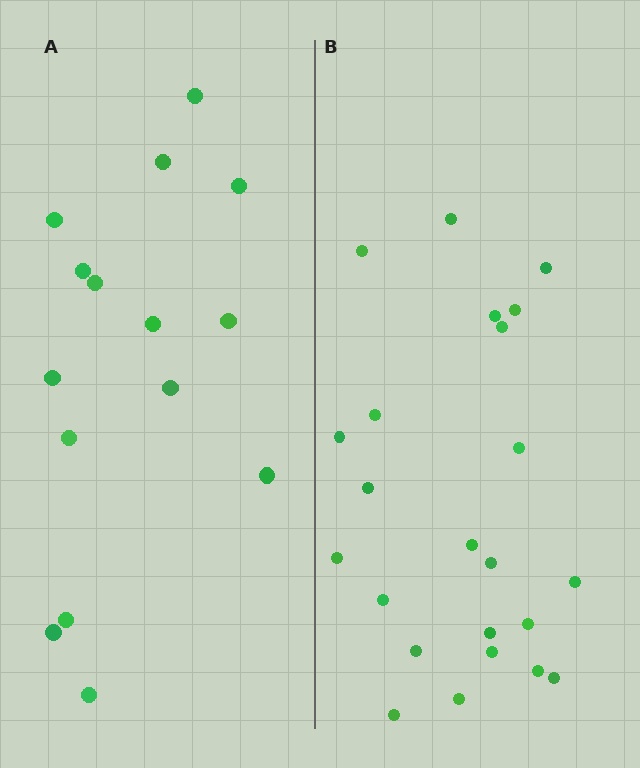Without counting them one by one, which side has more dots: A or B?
Region B (the right region) has more dots.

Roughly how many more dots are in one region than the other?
Region B has roughly 8 or so more dots than region A.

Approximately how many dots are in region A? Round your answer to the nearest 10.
About 20 dots. (The exact count is 15, which rounds to 20.)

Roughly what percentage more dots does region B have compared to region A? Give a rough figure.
About 55% more.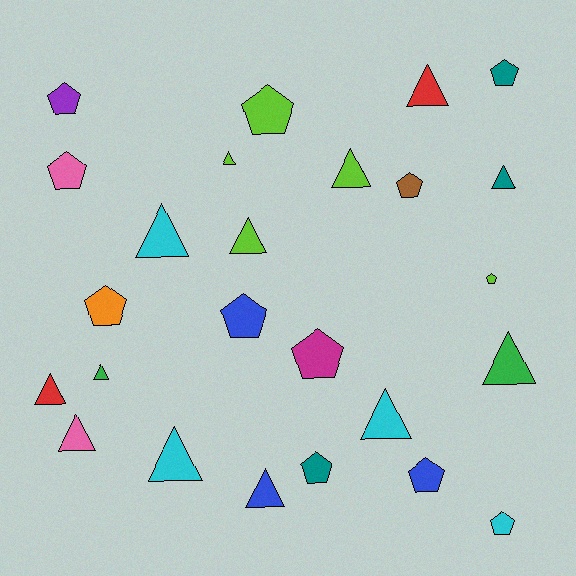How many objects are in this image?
There are 25 objects.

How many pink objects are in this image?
There are 2 pink objects.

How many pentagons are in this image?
There are 12 pentagons.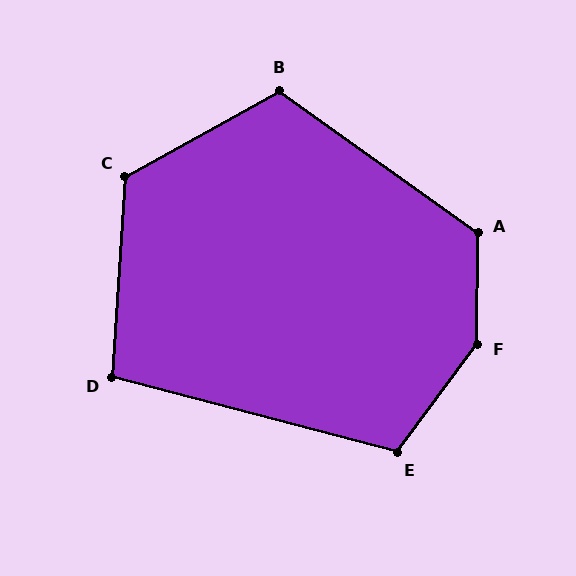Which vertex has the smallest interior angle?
D, at approximately 101 degrees.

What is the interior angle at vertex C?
Approximately 123 degrees (obtuse).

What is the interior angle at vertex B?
Approximately 115 degrees (obtuse).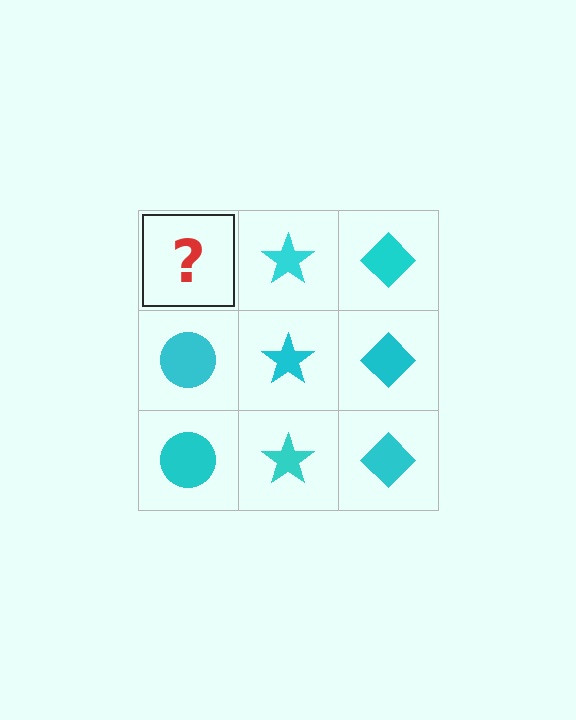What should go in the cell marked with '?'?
The missing cell should contain a cyan circle.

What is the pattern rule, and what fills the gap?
The rule is that each column has a consistent shape. The gap should be filled with a cyan circle.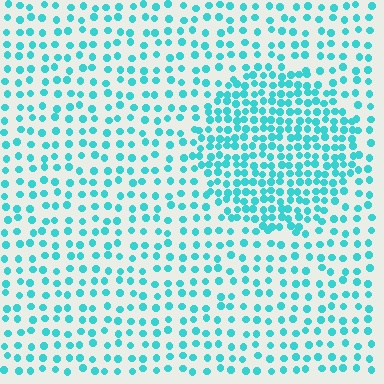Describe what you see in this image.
The image contains small cyan elements arranged at two different densities. A circle-shaped region is visible where the elements are more densely packed than the surrounding area.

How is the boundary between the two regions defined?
The boundary is defined by a change in element density (approximately 2.0x ratio). All elements are the same color, size, and shape.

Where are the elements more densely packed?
The elements are more densely packed inside the circle boundary.